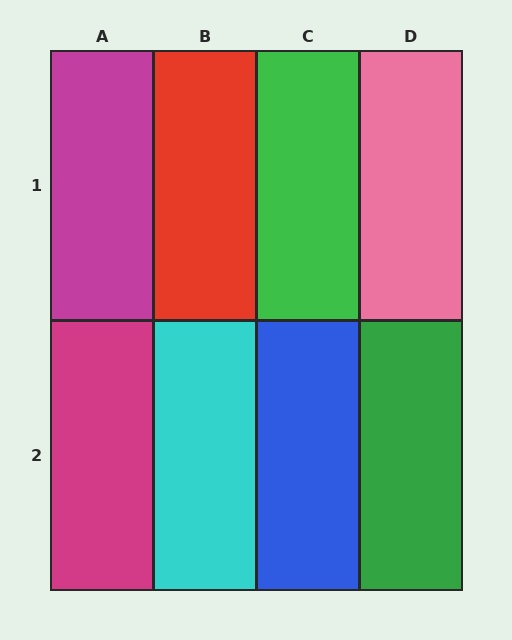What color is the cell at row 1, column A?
Magenta.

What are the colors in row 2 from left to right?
Magenta, cyan, blue, green.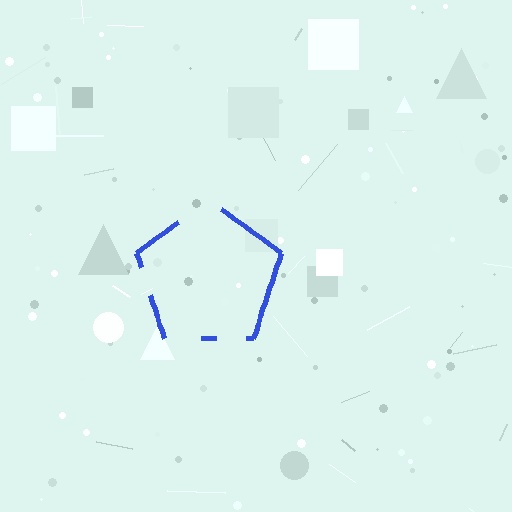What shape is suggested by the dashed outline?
The dashed outline suggests a pentagon.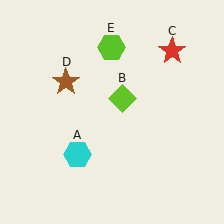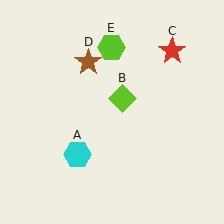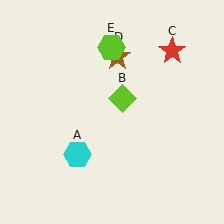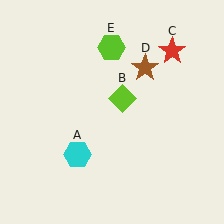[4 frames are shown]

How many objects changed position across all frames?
1 object changed position: brown star (object D).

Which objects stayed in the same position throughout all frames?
Cyan hexagon (object A) and lime diamond (object B) and red star (object C) and lime hexagon (object E) remained stationary.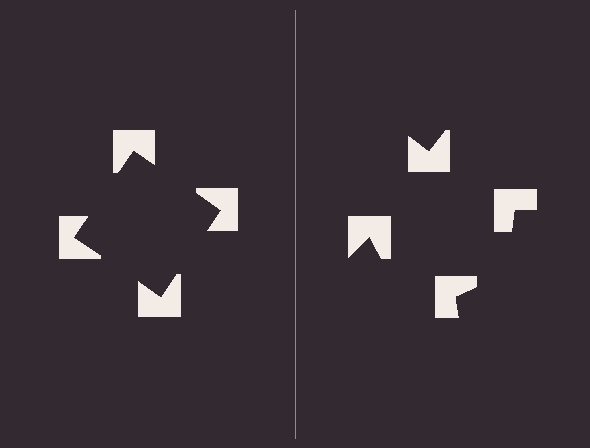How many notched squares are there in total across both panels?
8 — 4 on each side.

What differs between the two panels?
The notched squares are positioned identically on both sides; only the wedge orientations differ. On the left they align to a square; on the right they are misaligned.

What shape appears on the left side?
An illusory square.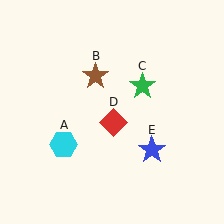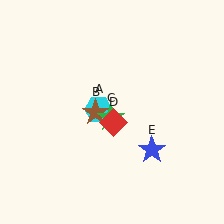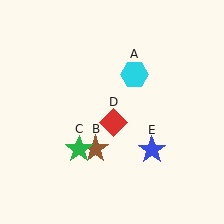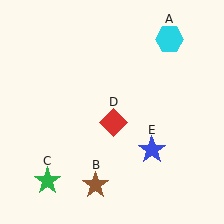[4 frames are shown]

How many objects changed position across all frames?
3 objects changed position: cyan hexagon (object A), brown star (object B), green star (object C).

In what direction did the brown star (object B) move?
The brown star (object B) moved down.